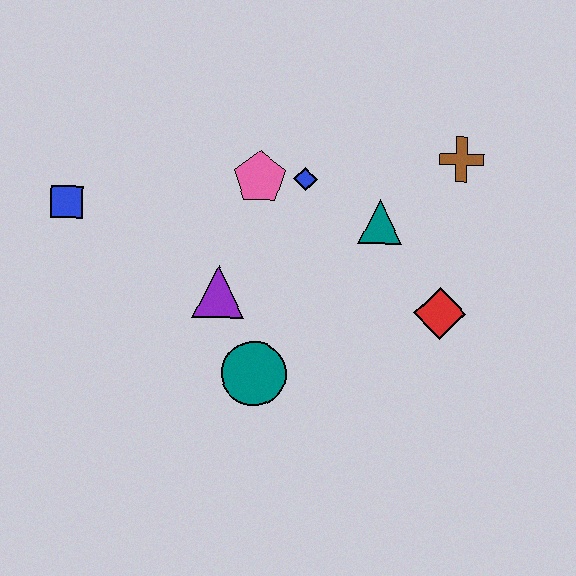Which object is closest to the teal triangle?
The blue diamond is closest to the teal triangle.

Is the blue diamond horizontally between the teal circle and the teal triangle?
Yes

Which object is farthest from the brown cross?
The blue square is farthest from the brown cross.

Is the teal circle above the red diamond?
No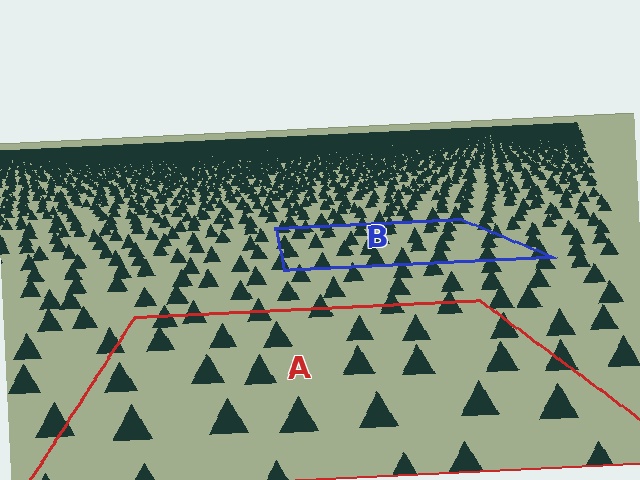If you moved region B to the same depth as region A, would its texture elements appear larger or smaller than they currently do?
They would appear larger. At a closer depth, the same texture elements are projected at a bigger on-screen size.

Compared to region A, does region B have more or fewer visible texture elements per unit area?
Region B has more texture elements per unit area — they are packed more densely because it is farther away.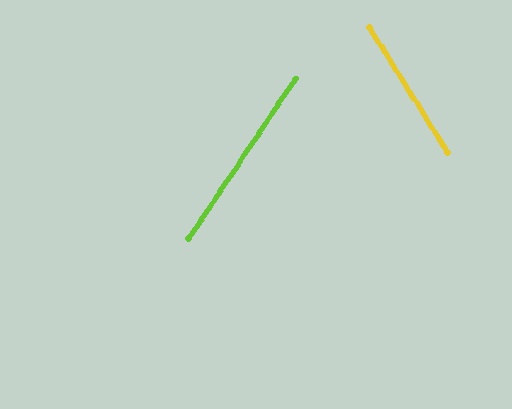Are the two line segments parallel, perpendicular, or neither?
Neither parallel nor perpendicular — they differ by about 66°.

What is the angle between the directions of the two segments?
Approximately 66 degrees.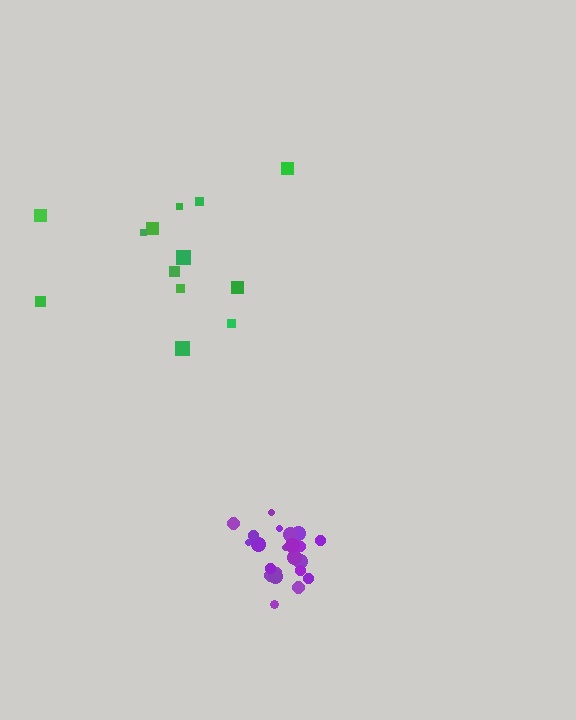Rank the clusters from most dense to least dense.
purple, green.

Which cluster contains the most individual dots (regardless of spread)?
Purple (22).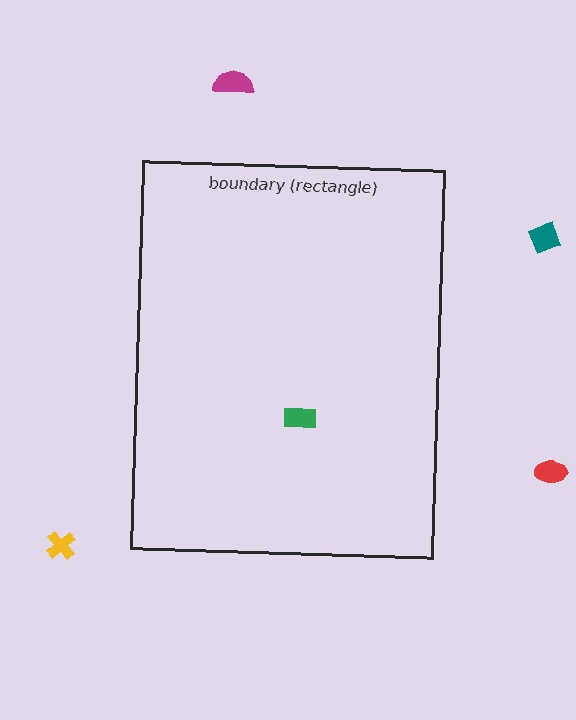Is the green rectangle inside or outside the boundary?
Inside.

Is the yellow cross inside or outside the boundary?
Outside.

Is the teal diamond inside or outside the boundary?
Outside.